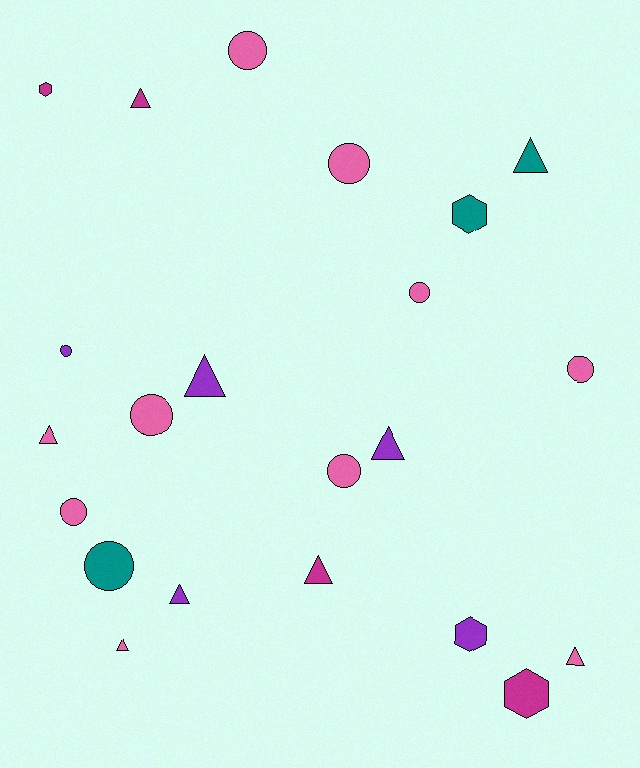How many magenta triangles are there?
There are 2 magenta triangles.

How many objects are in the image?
There are 22 objects.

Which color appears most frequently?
Pink, with 10 objects.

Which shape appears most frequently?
Circle, with 9 objects.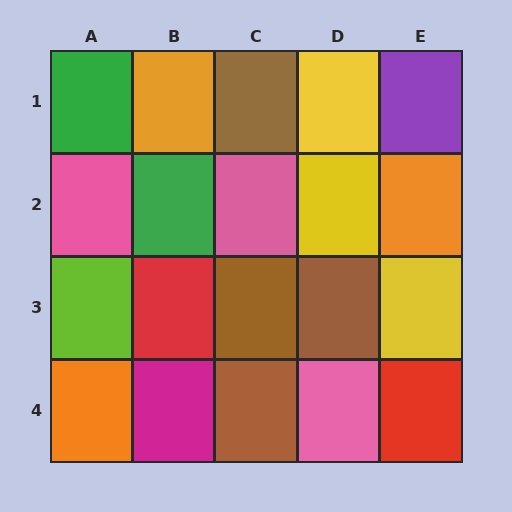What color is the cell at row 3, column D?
Brown.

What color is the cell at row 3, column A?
Lime.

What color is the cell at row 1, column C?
Brown.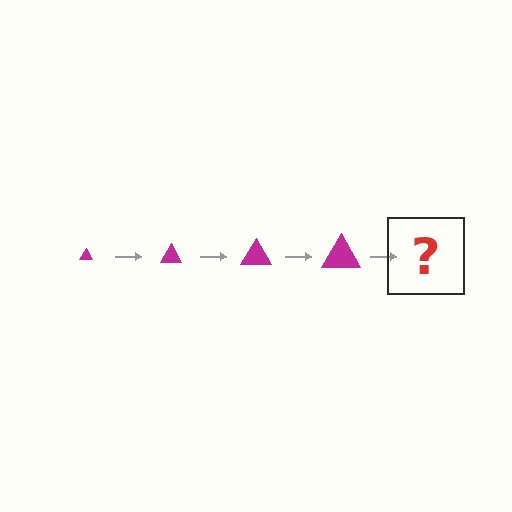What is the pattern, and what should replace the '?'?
The pattern is that the triangle gets progressively larger each step. The '?' should be a magenta triangle, larger than the previous one.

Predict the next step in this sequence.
The next step is a magenta triangle, larger than the previous one.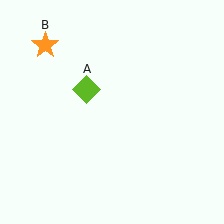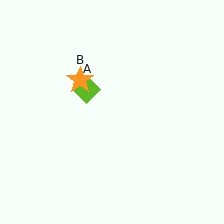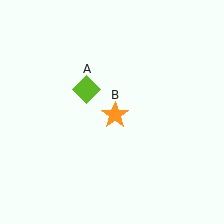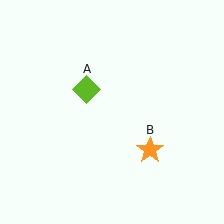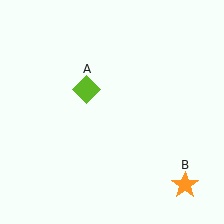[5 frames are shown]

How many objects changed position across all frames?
1 object changed position: orange star (object B).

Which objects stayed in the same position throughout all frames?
Lime diamond (object A) remained stationary.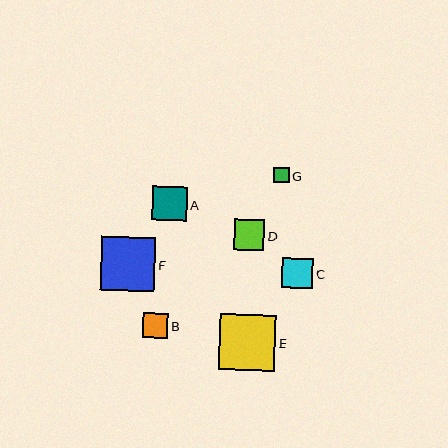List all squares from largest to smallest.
From largest to smallest: E, F, A, C, D, B, G.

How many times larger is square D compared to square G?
Square D is approximately 2.0 times the size of square G.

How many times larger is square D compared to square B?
Square D is approximately 1.2 times the size of square B.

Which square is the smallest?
Square G is the smallest with a size of approximately 15 pixels.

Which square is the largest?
Square E is the largest with a size of approximately 57 pixels.